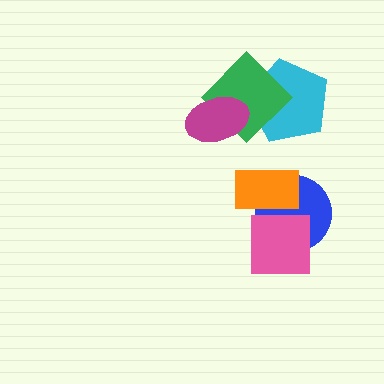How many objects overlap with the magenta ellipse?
1 object overlaps with the magenta ellipse.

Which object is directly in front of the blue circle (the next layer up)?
The pink square is directly in front of the blue circle.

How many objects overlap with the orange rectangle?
1 object overlaps with the orange rectangle.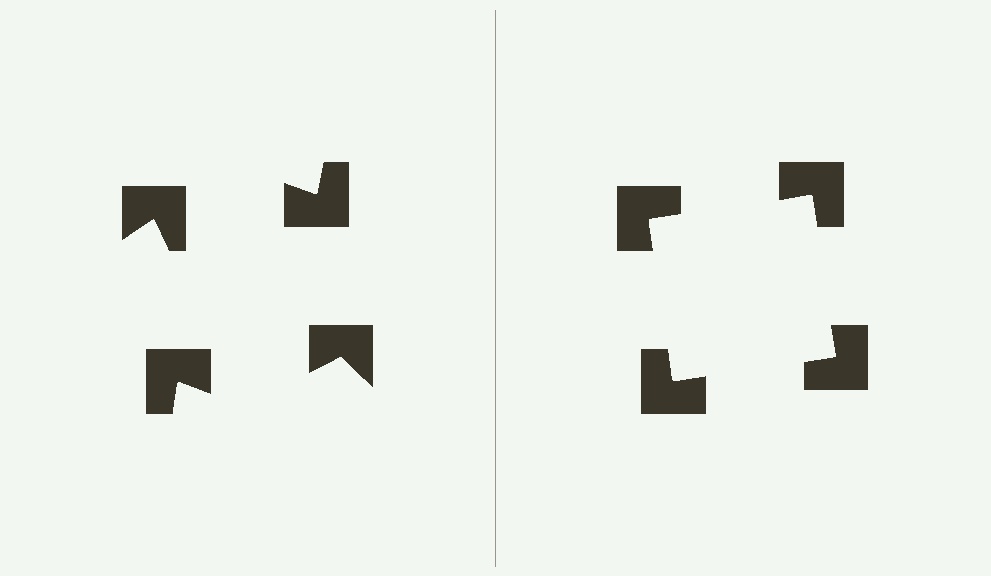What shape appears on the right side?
An illusory square.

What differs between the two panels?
The notched squares are positioned identically on both sides; only the wedge orientations differ. On the right they align to a square; on the left they are misaligned.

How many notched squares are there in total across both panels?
8 — 4 on each side.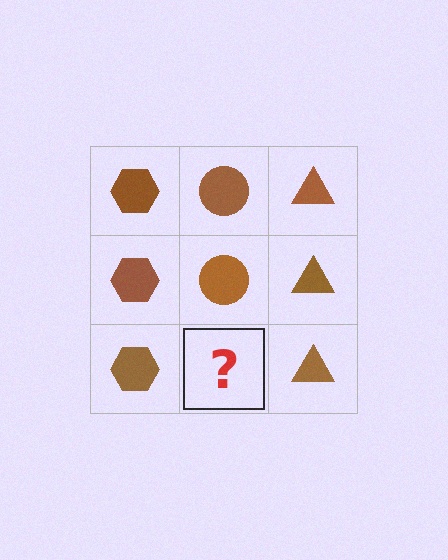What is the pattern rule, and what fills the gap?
The rule is that each column has a consistent shape. The gap should be filled with a brown circle.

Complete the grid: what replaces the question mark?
The question mark should be replaced with a brown circle.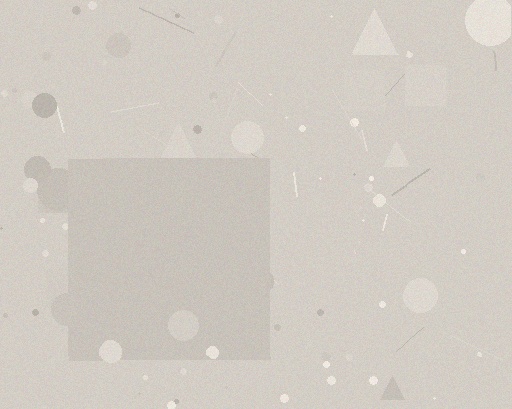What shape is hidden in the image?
A square is hidden in the image.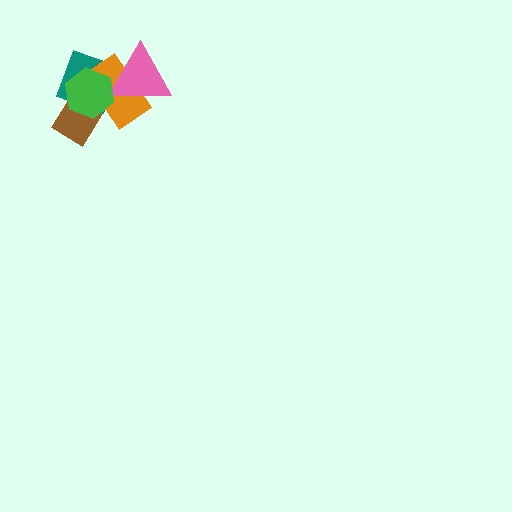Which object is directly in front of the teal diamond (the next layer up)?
The orange rectangle is directly in front of the teal diamond.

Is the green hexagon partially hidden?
No, no other shape covers it.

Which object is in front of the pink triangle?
The green hexagon is in front of the pink triangle.